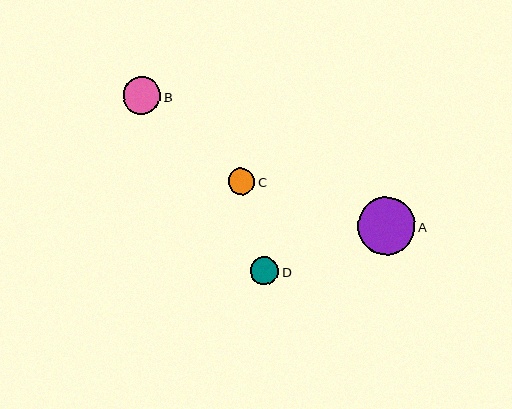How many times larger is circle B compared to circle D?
Circle B is approximately 1.4 times the size of circle D.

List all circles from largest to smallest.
From largest to smallest: A, B, D, C.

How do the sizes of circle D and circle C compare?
Circle D and circle C are approximately the same size.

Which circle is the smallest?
Circle C is the smallest with a size of approximately 26 pixels.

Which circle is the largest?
Circle A is the largest with a size of approximately 58 pixels.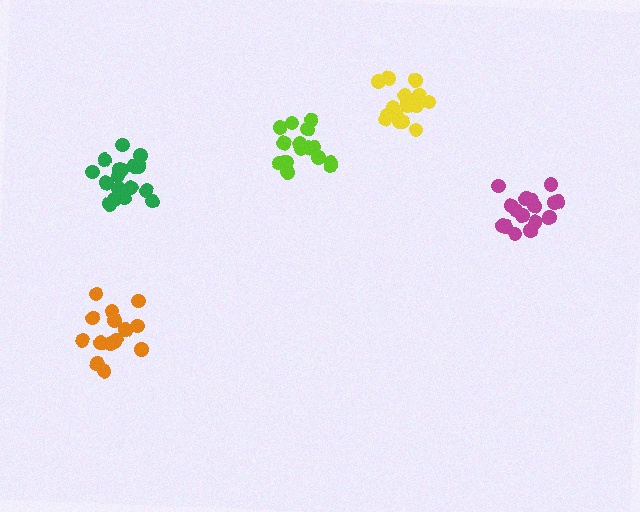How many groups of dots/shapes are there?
There are 5 groups.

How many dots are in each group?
Group 1: 15 dots, Group 2: 16 dots, Group 3: 16 dots, Group 4: 16 dots, Group 5: 17 dots (80 total).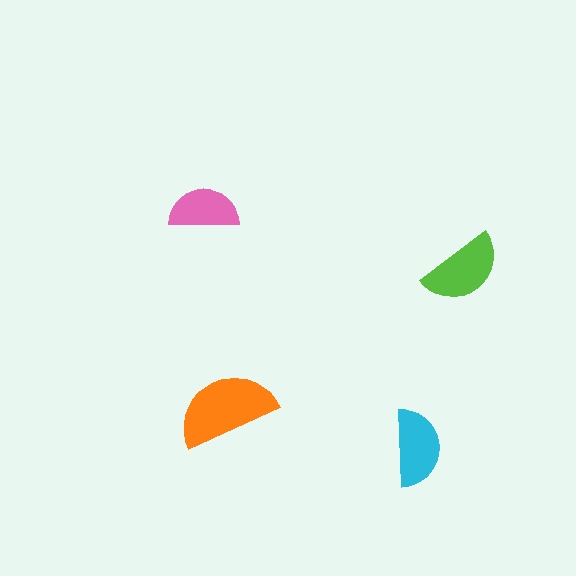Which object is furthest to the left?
The pink semicircle is leftmost.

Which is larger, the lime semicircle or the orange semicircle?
The orange one.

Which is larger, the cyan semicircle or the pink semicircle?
The cyan one.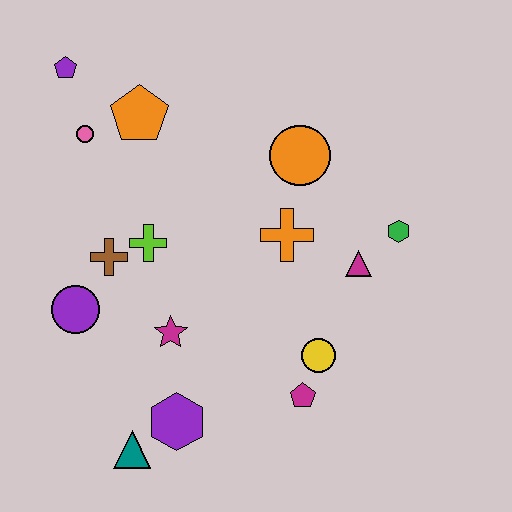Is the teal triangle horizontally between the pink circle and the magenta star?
Yes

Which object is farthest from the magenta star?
The purple pentagon is farthest from the magenta star.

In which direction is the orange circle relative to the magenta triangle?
The orange circle is above the magenta triangle.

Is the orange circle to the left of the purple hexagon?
No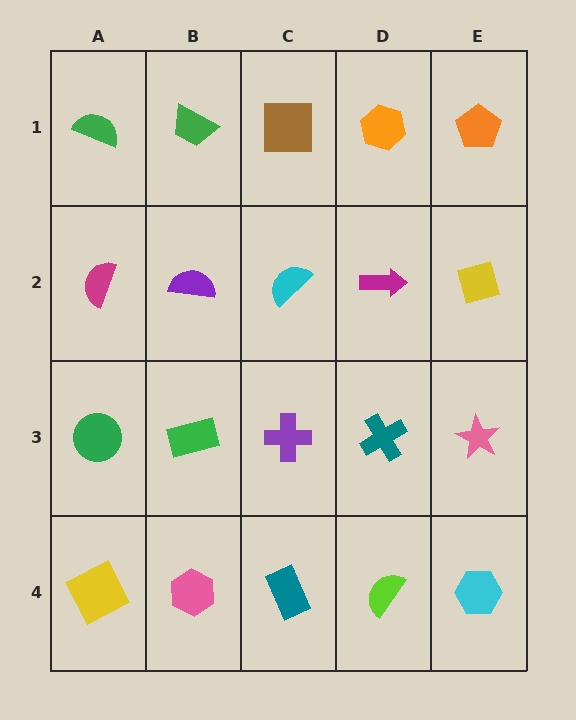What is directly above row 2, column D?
An orange hexagon.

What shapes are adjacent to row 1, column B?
A purple semicircle (row 2, column B), a green semicircle (row 1, column A), a brown square (row 1, column C).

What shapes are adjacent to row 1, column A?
A magenta semicircle (row 2, column A), a green trapezoid (row 1, column B).